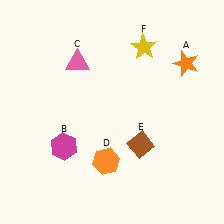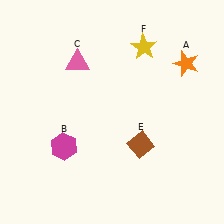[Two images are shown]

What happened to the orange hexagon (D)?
The orange hexagon (D) was removed in Image 2. It was in the bottom-left area of Image 1.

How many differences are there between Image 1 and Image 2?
There is 1 difference between the two images.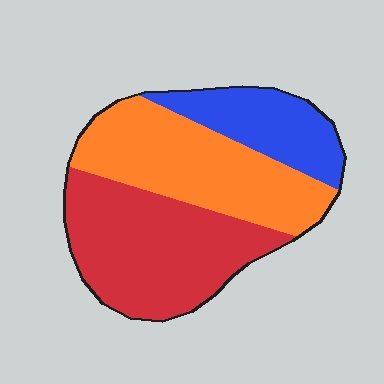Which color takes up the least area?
Blue, at roughly 20%.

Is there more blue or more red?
Red.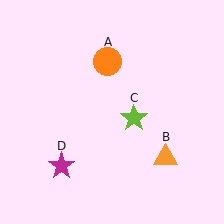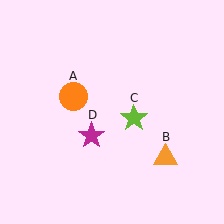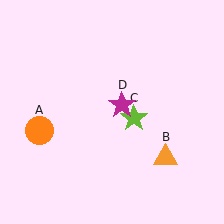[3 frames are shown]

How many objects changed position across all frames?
2 objects changed position: orange circle (object A), magenta star (object D).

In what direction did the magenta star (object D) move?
The magenta star (object D) moved up and to the right.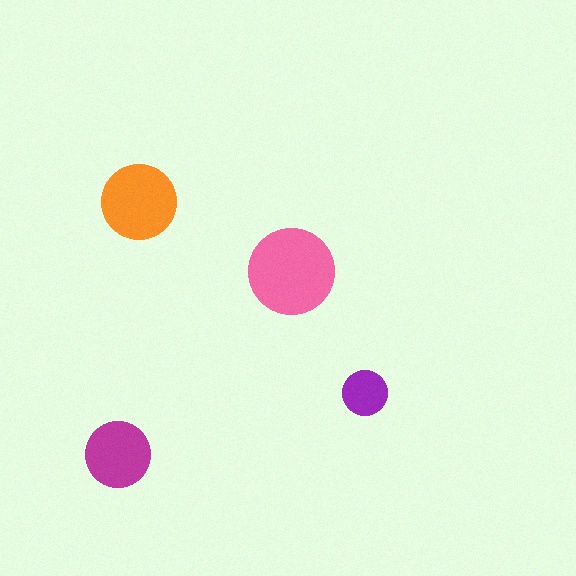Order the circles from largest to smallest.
the pink one, the orange one, the magenta one, the purple one.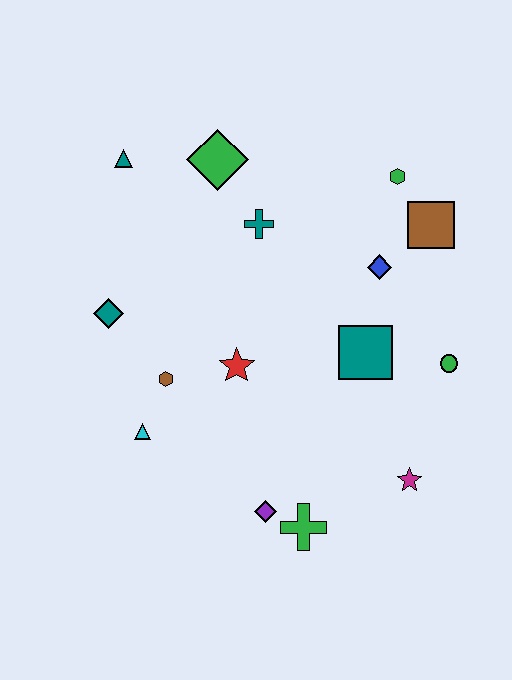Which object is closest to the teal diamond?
The brown hexagon is closest to the teal diamond.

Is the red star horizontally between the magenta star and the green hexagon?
No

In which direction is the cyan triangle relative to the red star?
The cyan triangle is to the left of the red star.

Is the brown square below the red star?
No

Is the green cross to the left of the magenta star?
Yes